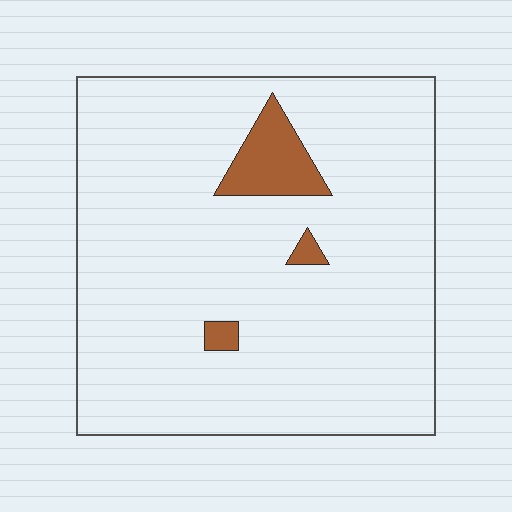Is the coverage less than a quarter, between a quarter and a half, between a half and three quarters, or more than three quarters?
Less than a quarter.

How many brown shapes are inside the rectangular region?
3.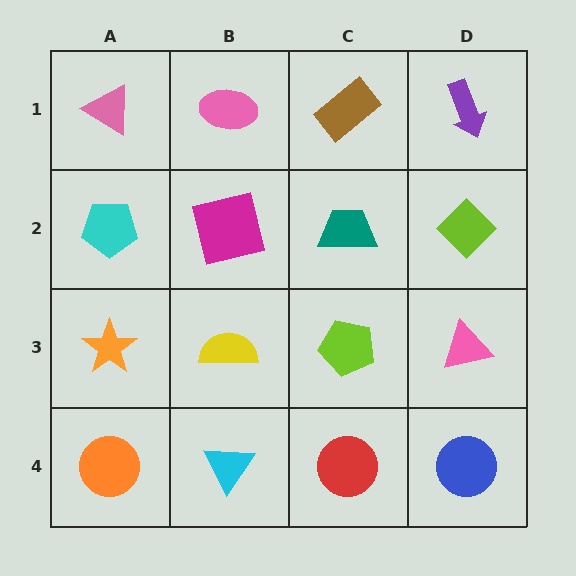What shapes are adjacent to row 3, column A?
A cyan pentagon (row 2, column A), an orange circle (row 4, column A), a yellow semicircle (row 3, column B).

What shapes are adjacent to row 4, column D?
A pink triangle (row 3, column D), a red circle (row 4, column C).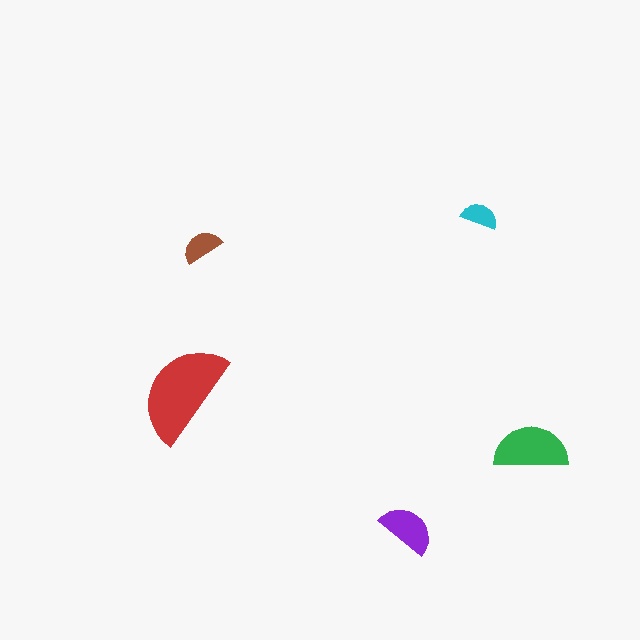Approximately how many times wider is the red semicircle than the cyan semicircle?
About 3 times wider.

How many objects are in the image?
There are 5 objects in the image.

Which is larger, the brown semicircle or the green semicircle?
The green one.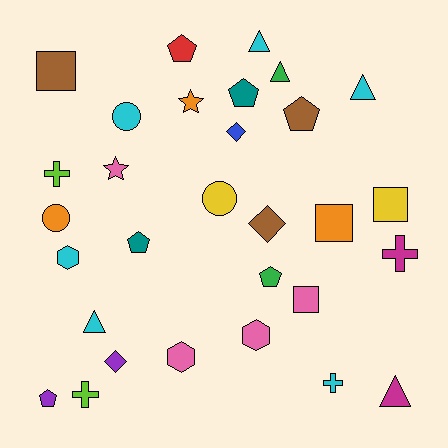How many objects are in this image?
There are 30 objects.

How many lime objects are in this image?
There are 2 lime objects.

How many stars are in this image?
There are 2 stars.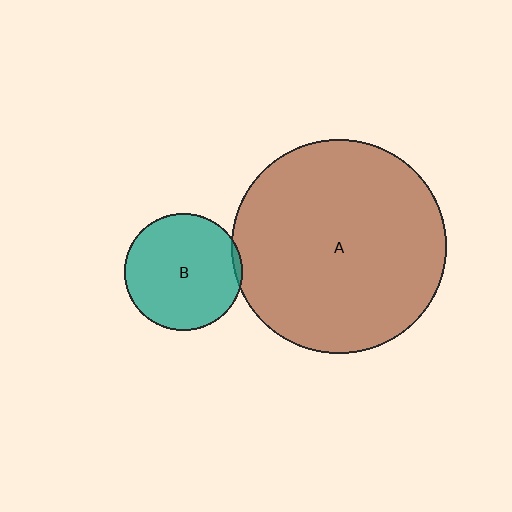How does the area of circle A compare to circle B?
Approximately 3.3 times.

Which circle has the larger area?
Circle A (brown).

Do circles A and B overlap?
Yes.